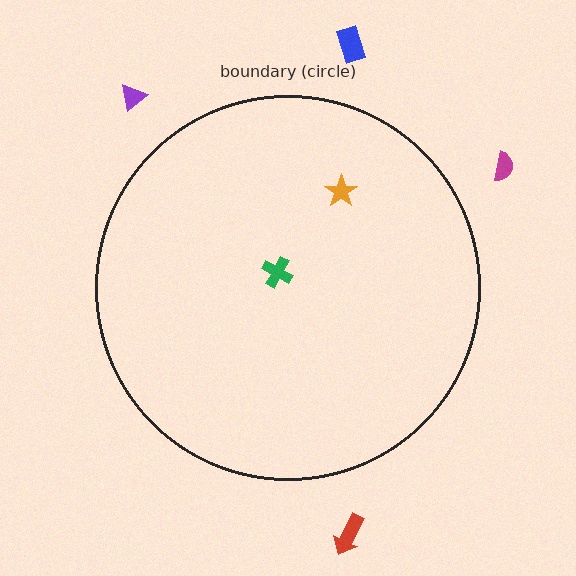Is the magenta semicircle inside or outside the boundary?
Outside.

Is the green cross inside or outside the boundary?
Inside.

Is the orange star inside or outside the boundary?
Inside.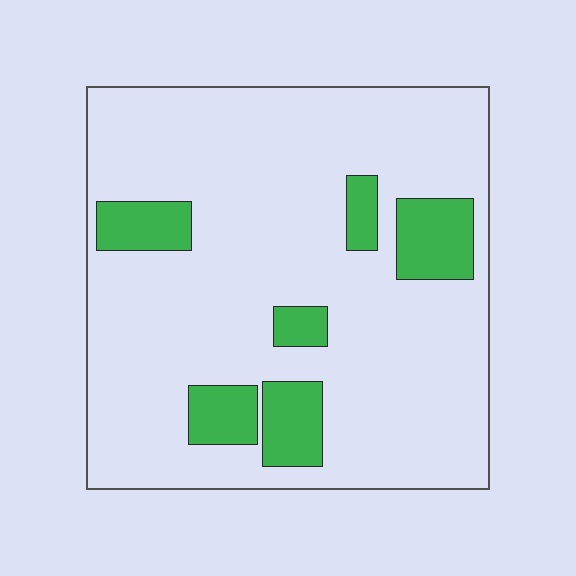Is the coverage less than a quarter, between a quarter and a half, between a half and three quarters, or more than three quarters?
Less than a quarter.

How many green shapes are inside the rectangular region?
6.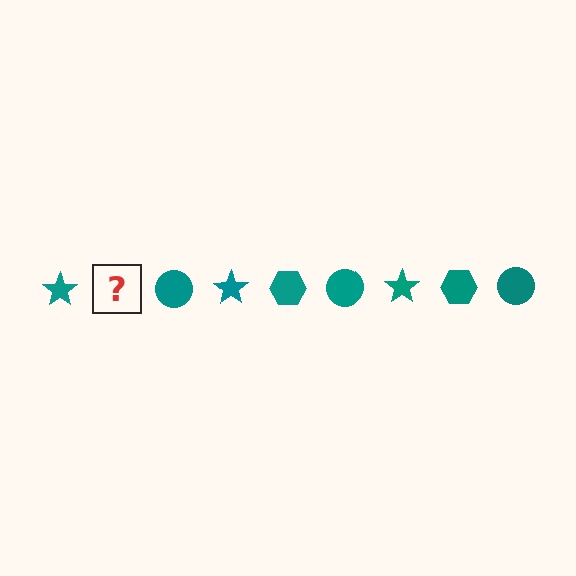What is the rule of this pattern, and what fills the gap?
The rule is that the pattern cycles through star, hexagon, circle shapes in teal. The gap should be filled with a teal hexagon.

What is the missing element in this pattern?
The missing element is a teal hexagon.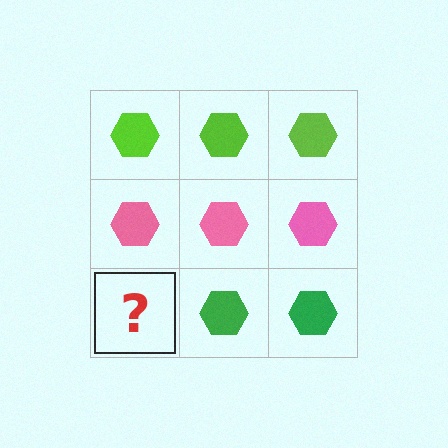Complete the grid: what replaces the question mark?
The question mark should be replaced with a green hexagon.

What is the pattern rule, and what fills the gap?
The rule is that each row has a consistent color. The gap should be filled with a green hexagon.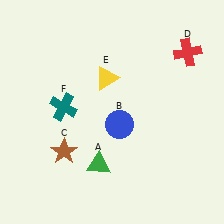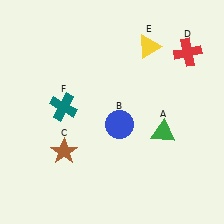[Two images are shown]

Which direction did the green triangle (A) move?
The green triangle (A) moved right.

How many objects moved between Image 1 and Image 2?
2 objects moved between the two images.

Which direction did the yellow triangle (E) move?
The yellow triangle (E) moved right.